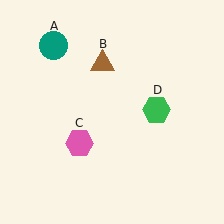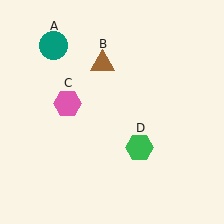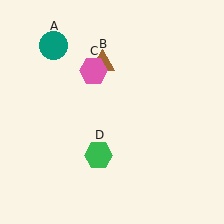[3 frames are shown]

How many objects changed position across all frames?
2 objects changed position: pink hexagon (object C), green hexagon (object D).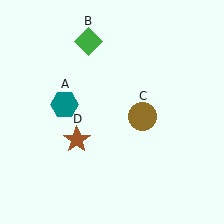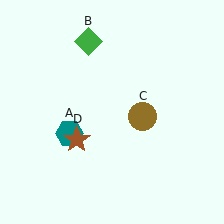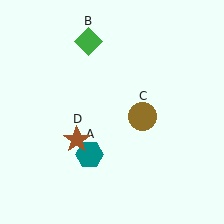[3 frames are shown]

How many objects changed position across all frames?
1 object changed position: teal hexagon (object A).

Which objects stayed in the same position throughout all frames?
Green diamond (object B) and brown circle (object C) and brown star (object D) remained stationary.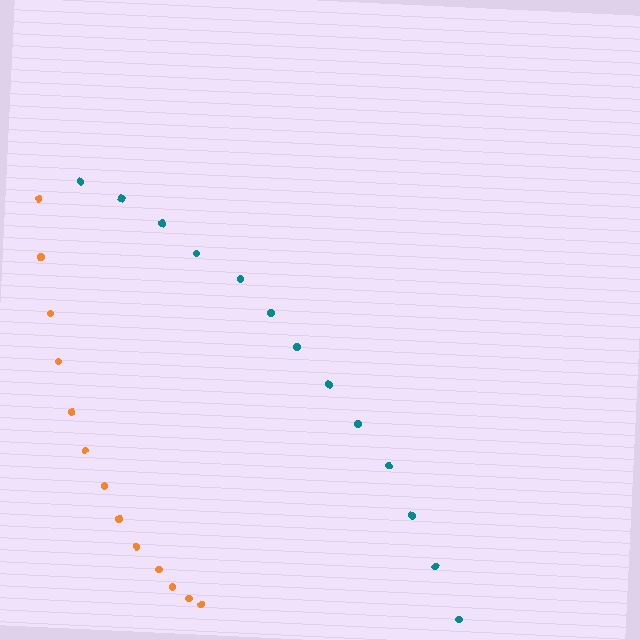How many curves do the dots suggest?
There are 2 distinct paths.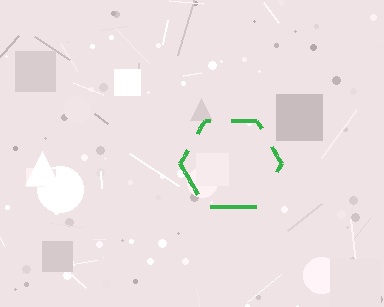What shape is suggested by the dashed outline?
The dashed outline suggests a hexagon.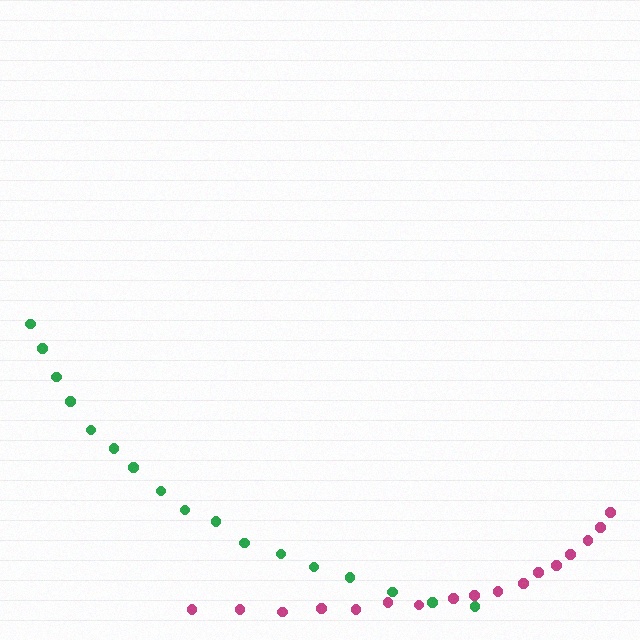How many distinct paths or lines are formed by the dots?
There are 2 distinct paths.